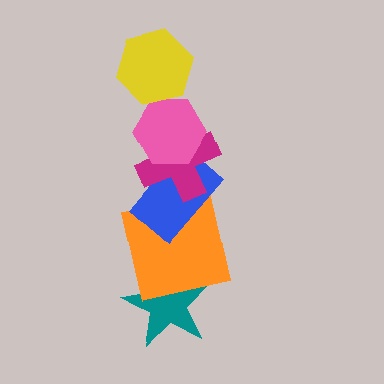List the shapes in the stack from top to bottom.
From top to bottom: the yellow hexagon, the pink hexagon, the magenta cross, the blue rectangle, the orange square, the teal star.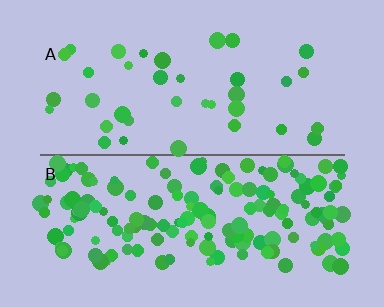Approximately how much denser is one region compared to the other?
Approximately 4.1× — region B over region A.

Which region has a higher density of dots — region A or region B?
B (the bottom).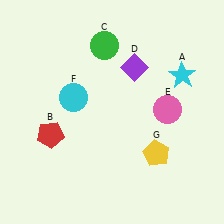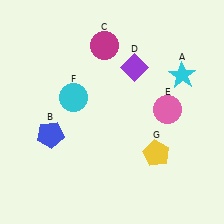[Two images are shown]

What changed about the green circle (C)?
In Image 1, C is green. In Image 2, it changed to magenta.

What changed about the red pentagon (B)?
In Image 1, B is red. In Image 2, it changed to blue.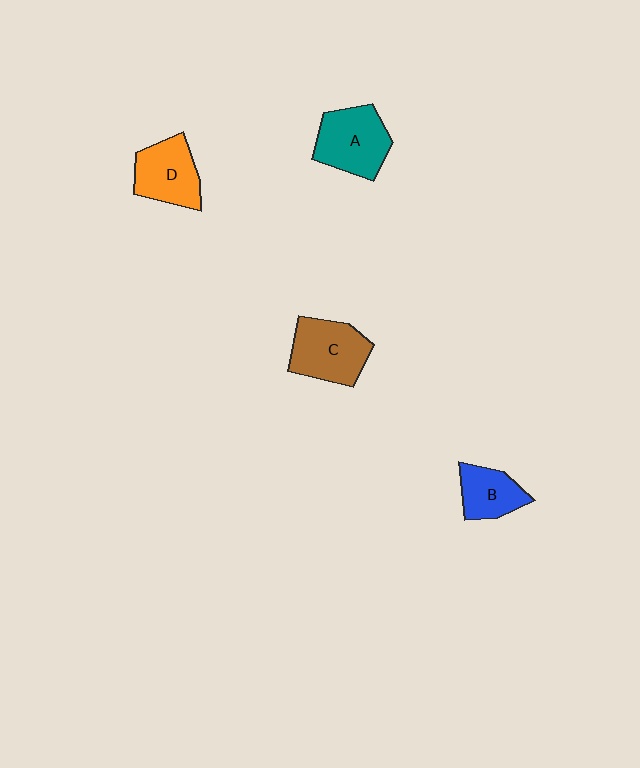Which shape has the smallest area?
Shape B (blue).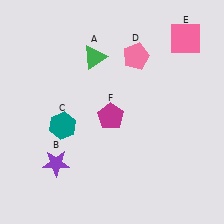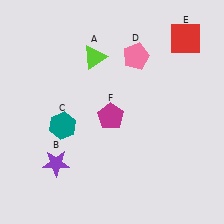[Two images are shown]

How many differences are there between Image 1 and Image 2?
There are 2 differences between the two images.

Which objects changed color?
A changed from green to lime. E changed from pink to red.